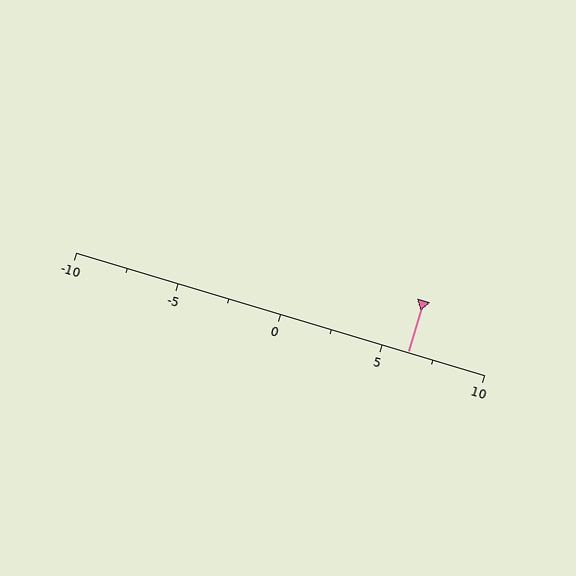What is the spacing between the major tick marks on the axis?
The major ticks are spaced 5 apart.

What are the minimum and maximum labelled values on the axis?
The axis runs from -10 to 10.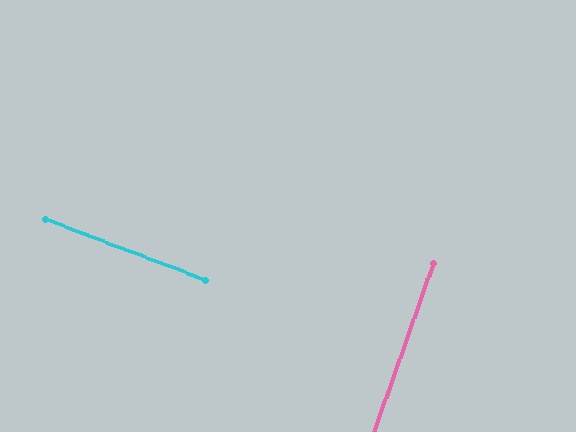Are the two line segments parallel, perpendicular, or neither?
Perpendicular — they meet at approximately 89°.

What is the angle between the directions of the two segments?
Approximately 89 degrees.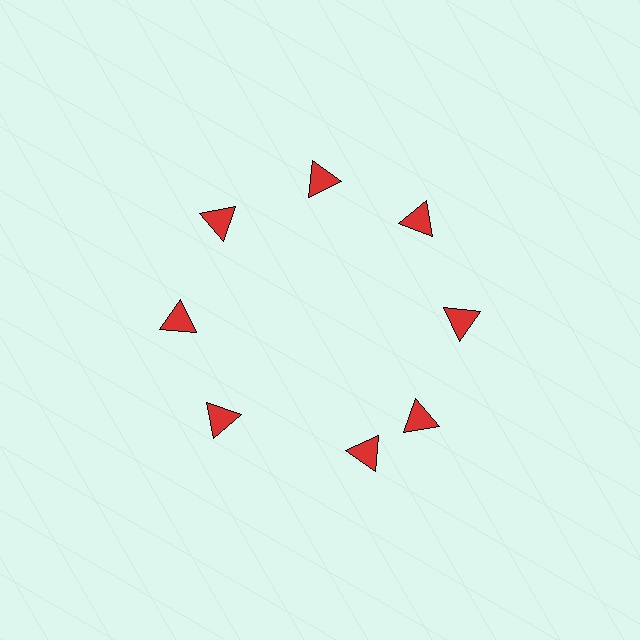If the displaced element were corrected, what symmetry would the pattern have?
It would have 8-fold rotational symmetry — the pattern would map onto itself every 45 degrees.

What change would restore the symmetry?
The symmetry would be restored by rotating it back into even spacing with its neighbors so that all 8 triangles sit at equal angles and equal distance from the center.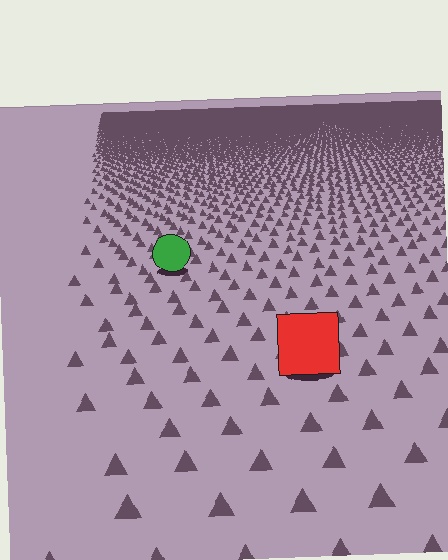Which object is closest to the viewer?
The red square is closest. The texture marks near it are larger and more spread out.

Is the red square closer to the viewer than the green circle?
Yes. The red square is closer — you can tell from the texture gradient: the ground texture is coarser near it.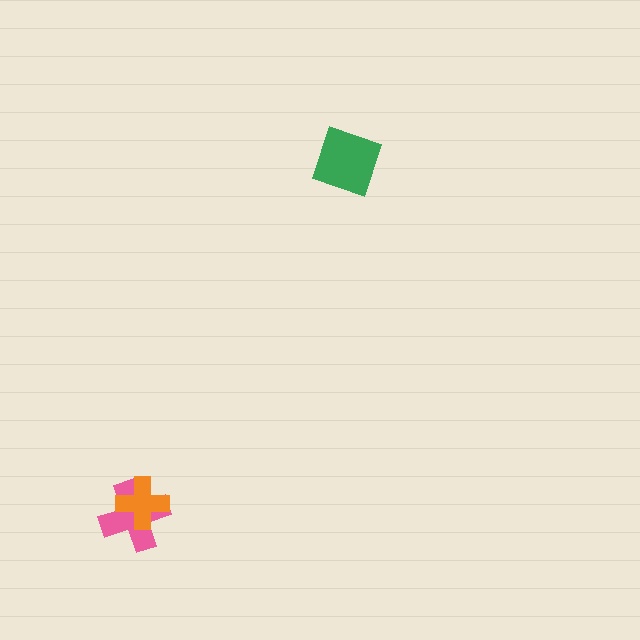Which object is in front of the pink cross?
The orange cross is in front of the pink cross.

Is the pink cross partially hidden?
Yes, it is partially covered by another shape.